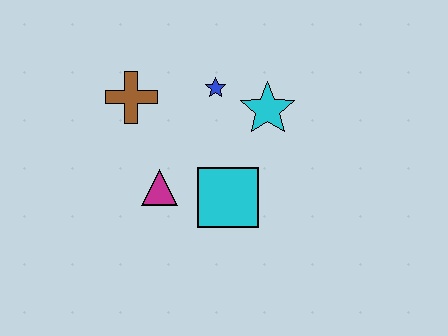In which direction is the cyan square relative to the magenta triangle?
The cyan square is to the right of the magenta triangle.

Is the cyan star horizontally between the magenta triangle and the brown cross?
No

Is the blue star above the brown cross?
Yes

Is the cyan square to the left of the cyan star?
Yes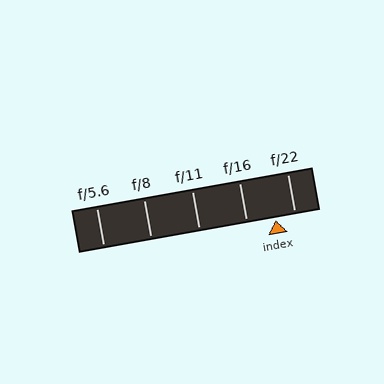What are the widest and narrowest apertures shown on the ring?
The widest aperture shown is f/5.6 and the narrowest is f/22.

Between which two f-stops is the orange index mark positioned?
The index mark is between f/16 and f/22.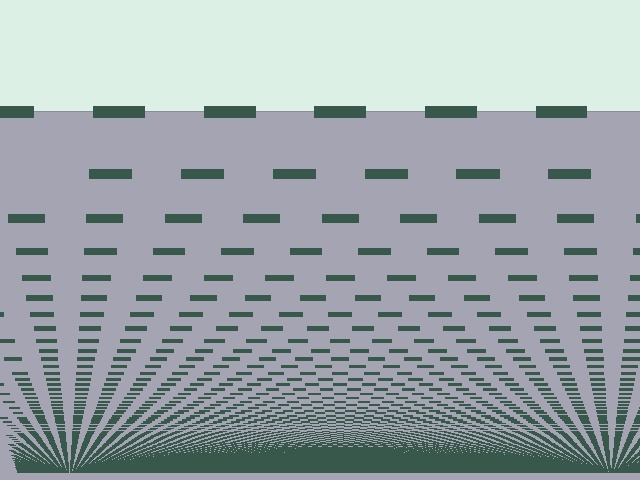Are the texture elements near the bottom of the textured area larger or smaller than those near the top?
Smaller. The gradient is inverted — elements near the bottom are smaller and denser.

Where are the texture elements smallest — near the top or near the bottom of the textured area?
Near the bottom.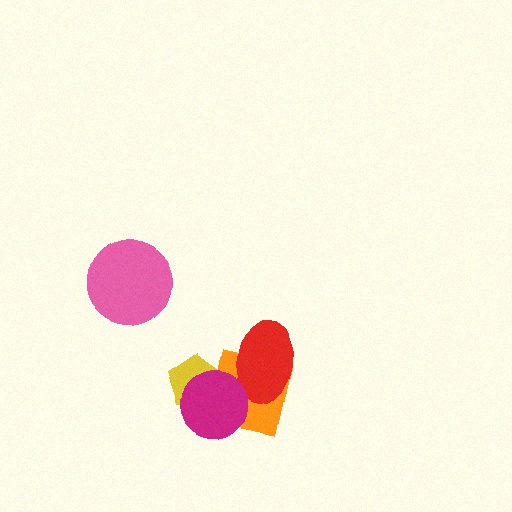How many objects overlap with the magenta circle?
3 objects overlap with the magenta circle.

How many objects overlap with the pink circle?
0 objects overlap with the pink circle.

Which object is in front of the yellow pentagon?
The magenta circle is in front of the yellow pentagon.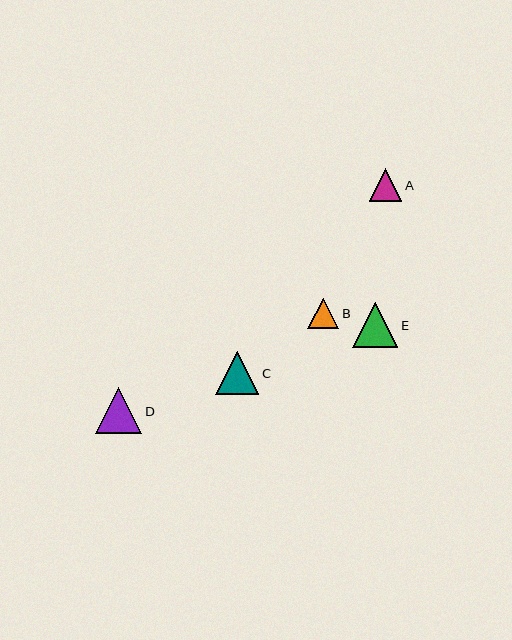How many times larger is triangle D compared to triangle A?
Triangle D is approximately 1.4 times the size of triangle A.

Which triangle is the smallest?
Triangle B is the smallest with a size of approximately 31 pixels.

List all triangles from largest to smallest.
From largest to smallest: D, E, C, A, B.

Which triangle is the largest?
Triangle D is the largest with a size of approximately 46 pixels.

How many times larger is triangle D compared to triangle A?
Triangle D is approximately 1.4 times the size of triangle A.